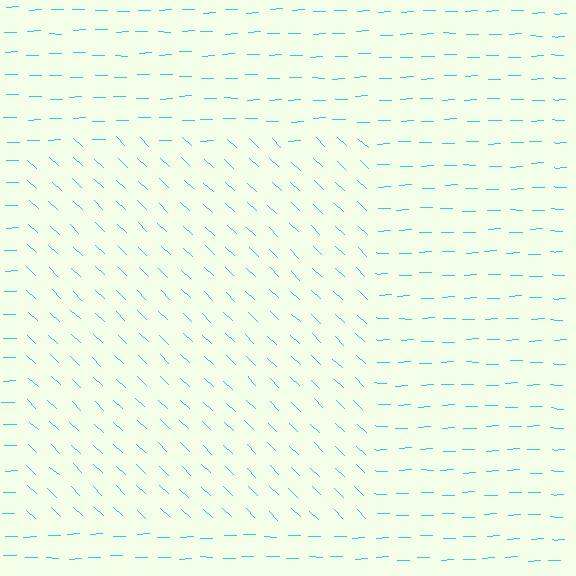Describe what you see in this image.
The image is filled with small cyan line segments. A rectangle region in the image has lines oriented differently from the surrounding lines, creating a visible texture boundary.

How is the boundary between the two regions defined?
The boundary is defined purely by a change in line orientation (approximately 45 degrees difference). All lines are the same color and thickness.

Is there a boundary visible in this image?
Yes, there is a texture boundary formed by a change in line orientation.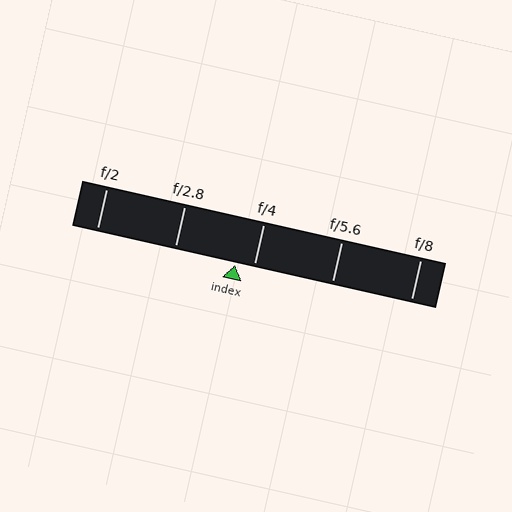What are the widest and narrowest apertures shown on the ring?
The widest aperture shown is f/2 and the narrowest is f/8.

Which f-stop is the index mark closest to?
The index mark is closest to f/4.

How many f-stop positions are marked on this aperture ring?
There are 5 f-stop positions marked.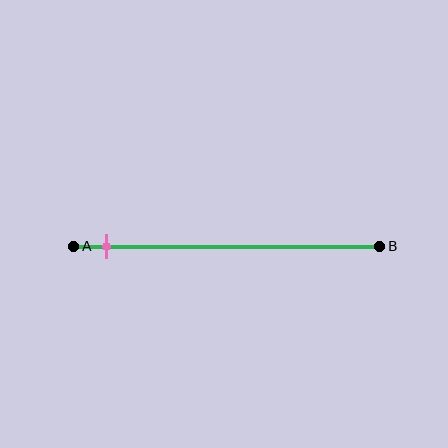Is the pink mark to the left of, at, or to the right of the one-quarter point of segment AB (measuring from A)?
The pink mark is to the left of the one-quarter point of segment AB.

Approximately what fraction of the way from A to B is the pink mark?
The pink mark is approximately 10% of the way from A to B.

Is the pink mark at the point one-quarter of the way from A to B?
No, the mark is at about 10% from A, not at the 25% one-quarter point.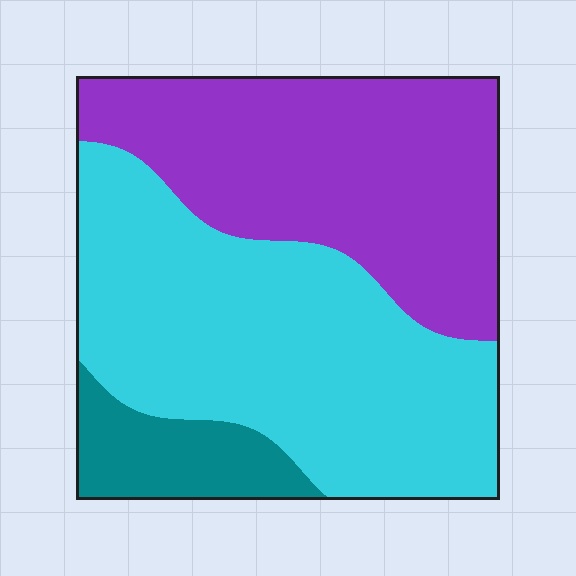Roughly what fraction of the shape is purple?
Purple takes up about two fifths (2/5) of the shape.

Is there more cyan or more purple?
Cyan.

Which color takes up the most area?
Cyan, at roughly 50%.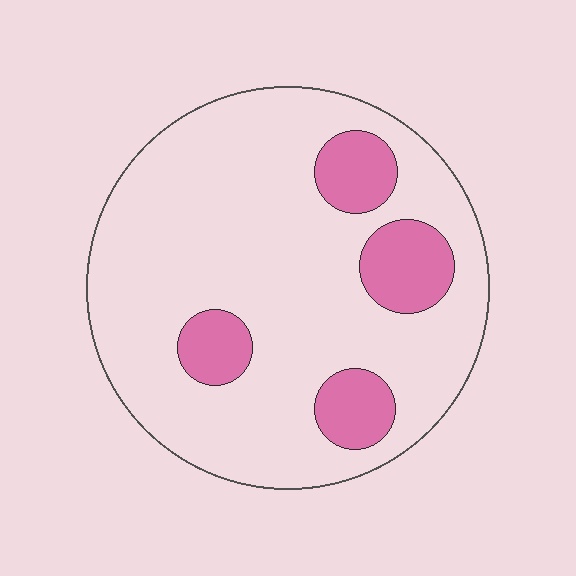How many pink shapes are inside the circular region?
4.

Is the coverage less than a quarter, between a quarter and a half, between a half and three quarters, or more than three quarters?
Less than a quarter.